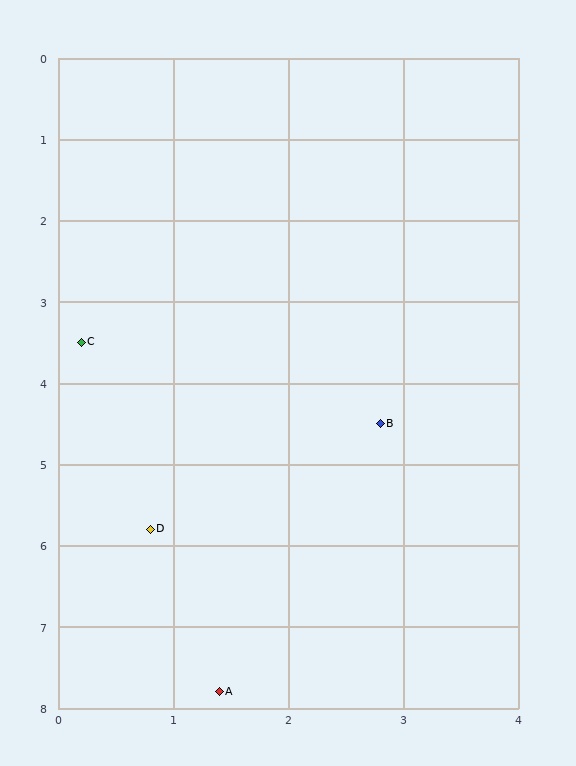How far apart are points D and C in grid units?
Points D and C are about 2.4 grid units apart.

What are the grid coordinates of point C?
Point C is at approximately (0.2, 3.5).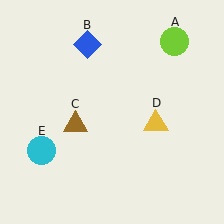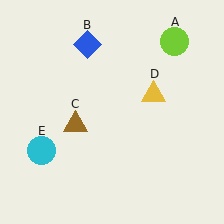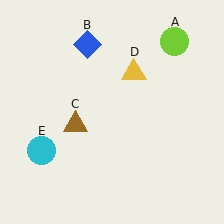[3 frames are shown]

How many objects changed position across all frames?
1 object changed position: yellow triangle (object D).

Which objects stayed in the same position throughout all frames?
Lime circle (object A) and blue diamond (object B) and brown triangle (object C) and cyan circle (object E) remained stationary.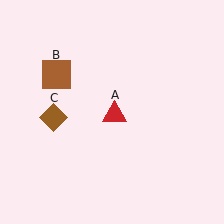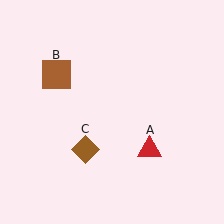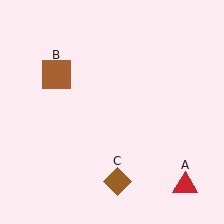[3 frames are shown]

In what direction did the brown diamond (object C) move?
The brown diamond (object C) moved down and to the right.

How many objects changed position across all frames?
2 objects changed position: red triangle (object A), brown diamond (object C).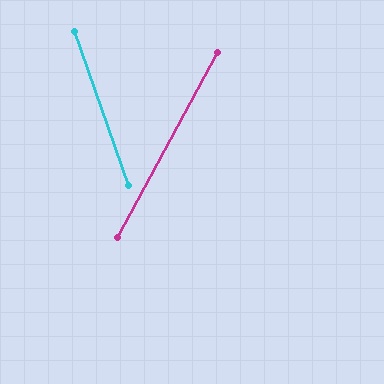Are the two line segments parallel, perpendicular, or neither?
Neither parallel nor perpendicular — they differ by about 48°.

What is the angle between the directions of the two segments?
Approximately 48 degrees.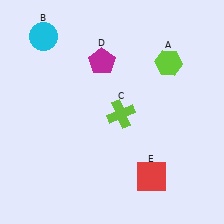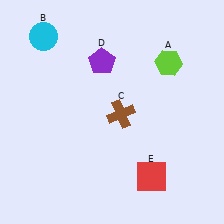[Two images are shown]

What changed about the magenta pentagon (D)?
In Image 1, D is magenta. In Image 2, it changed to purple.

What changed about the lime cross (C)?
In Image 1, C is lime. In Image 2, it changed to brown.